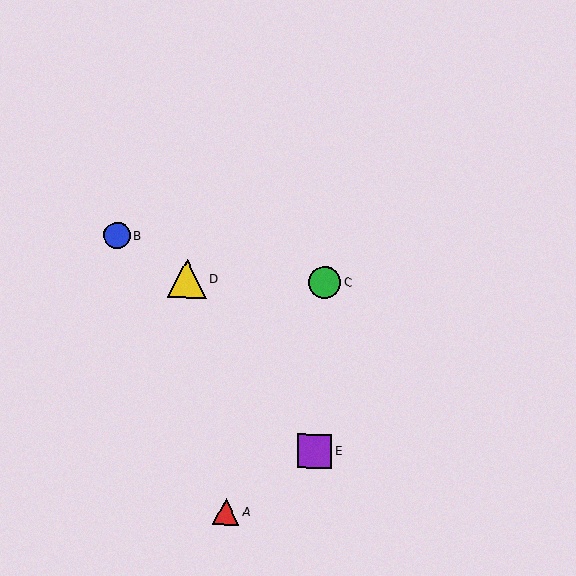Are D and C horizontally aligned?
Yes, both are at y≈279.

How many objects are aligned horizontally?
2 objects (C, D) are aligned horizontally.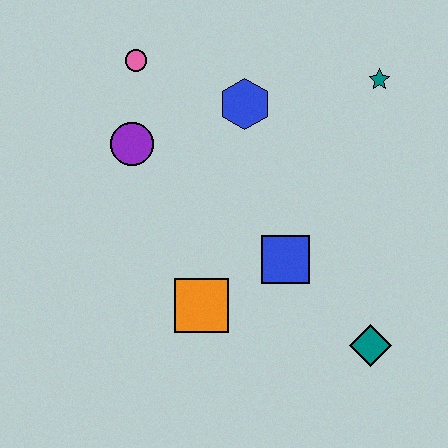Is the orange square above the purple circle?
No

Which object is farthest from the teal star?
The orange square is farthest from the teal star.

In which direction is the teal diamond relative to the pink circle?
The teal diamond is below the pink circle.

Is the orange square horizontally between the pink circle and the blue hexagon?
Yes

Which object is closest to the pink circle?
The purple circle is closest to the pink circle.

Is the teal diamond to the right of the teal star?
No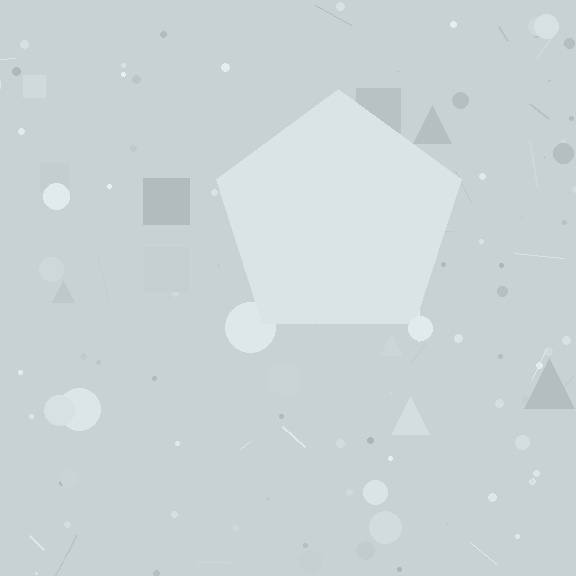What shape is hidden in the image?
A pentagon is hidden in the image.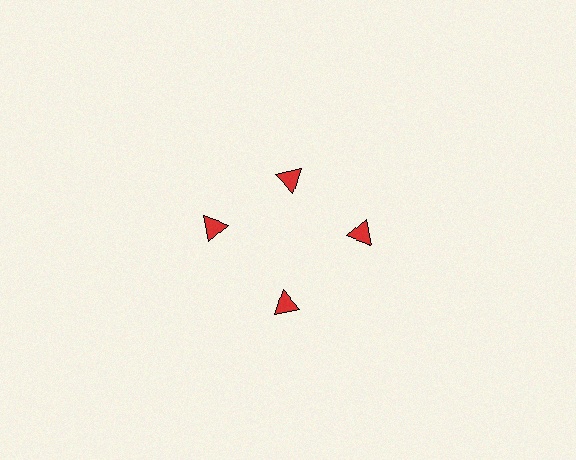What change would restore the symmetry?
The symmetry would be restored by moving it outward, back onto the ring so that all 4 triangles sit at equal angles and equal distance from the center.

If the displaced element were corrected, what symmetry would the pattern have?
It would have 4-fold rotational symmetry — the pattern would map onto itself every 90 degrees.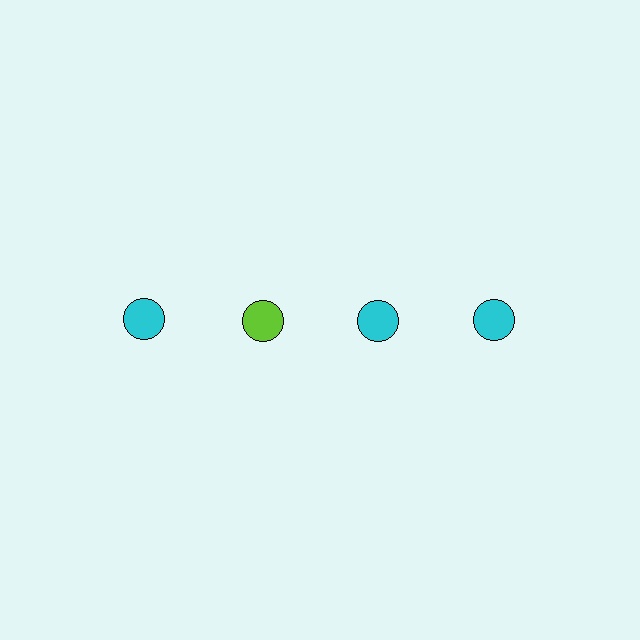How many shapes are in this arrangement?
There are 4 shapes arranged in a grid pattern.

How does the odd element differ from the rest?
It has a different color: lime instead of cyan.